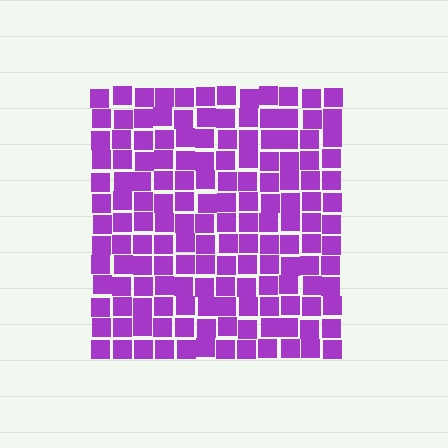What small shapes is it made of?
It is made of small squares.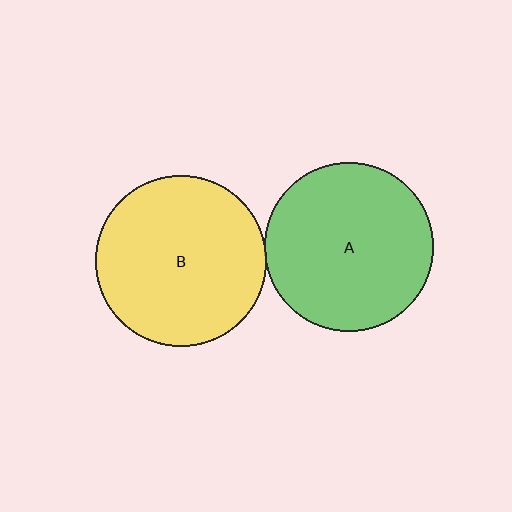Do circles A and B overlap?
Yes.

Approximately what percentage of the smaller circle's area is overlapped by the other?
Approximately 5%.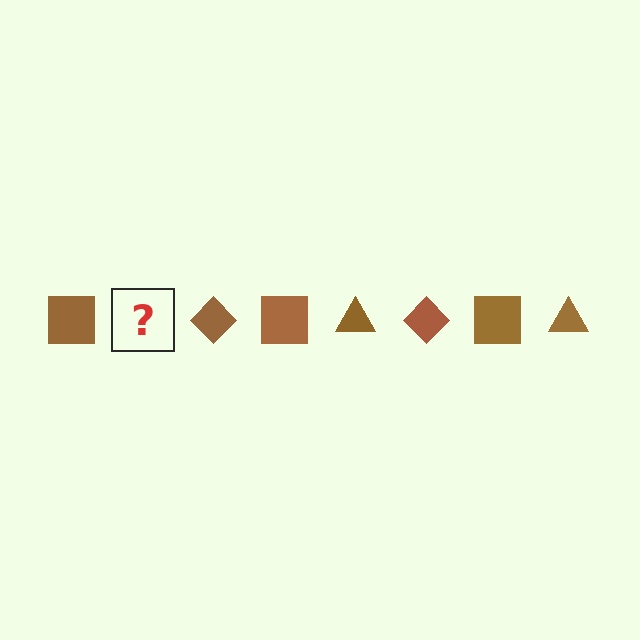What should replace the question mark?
The question mark should be replaced with a brown triangle.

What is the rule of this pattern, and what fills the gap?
The rule is that the pattern cycles through square, triangle, diamond shapes in brown. The gap should be filled with a brown triangle.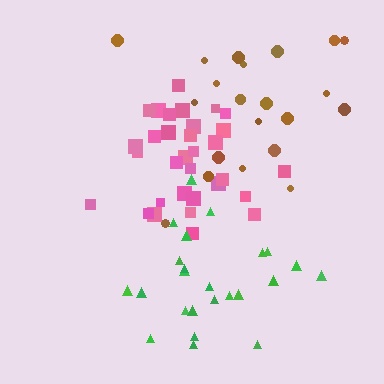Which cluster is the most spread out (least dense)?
Brown.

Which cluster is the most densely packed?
Pink.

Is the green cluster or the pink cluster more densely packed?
Pink.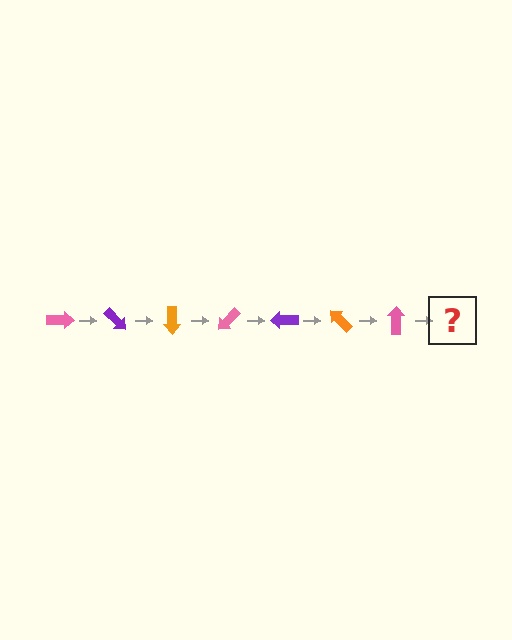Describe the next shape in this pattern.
It should be a purple arrow, rotated 315 degrees from the start.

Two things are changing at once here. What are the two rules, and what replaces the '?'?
The two rules are that it rotates 45 degrees each step and the color cycles through pink, purple, and orange. The '?' should be a purple arrow, rotated 315 degrees from the start.